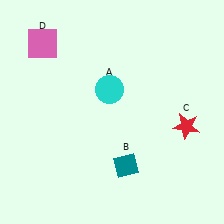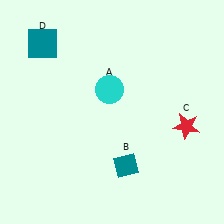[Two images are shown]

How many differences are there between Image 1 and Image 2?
There is 1 difference between the two images.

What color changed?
The square (D) changed from pink in Image 1 to teal in Image 2.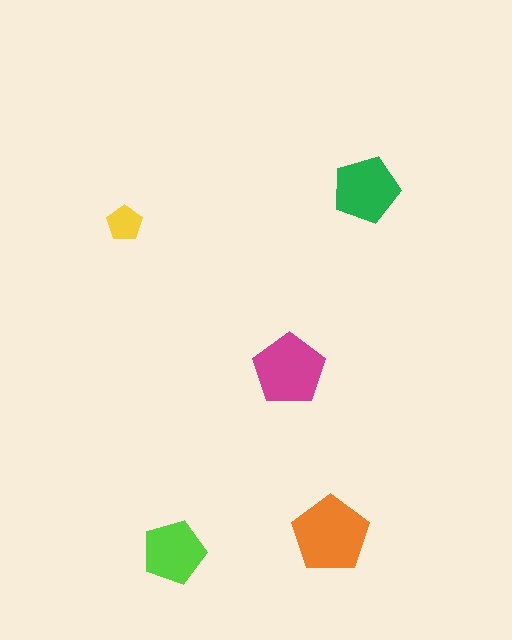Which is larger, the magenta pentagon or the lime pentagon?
The magenta one.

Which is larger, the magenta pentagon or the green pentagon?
The magenta one.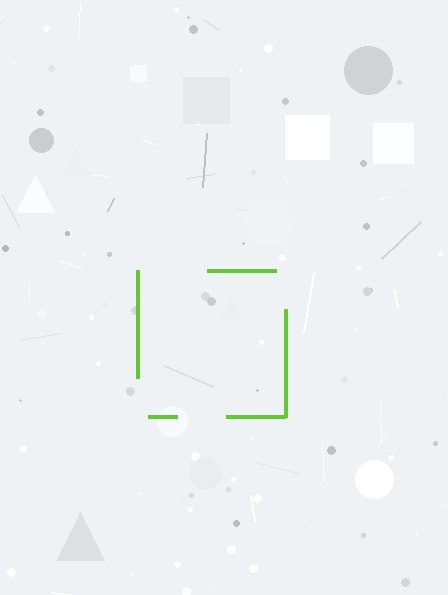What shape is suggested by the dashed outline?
The dashed outline suggests a square.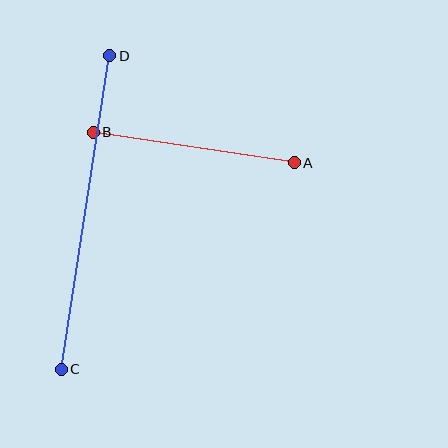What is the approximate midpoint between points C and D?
The midpoint is at approximately (85, 213) pixels.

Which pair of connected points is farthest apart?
Points C and D are farthest apart.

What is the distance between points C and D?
The distance is approximately 318 pixels.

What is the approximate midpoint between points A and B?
The midpoint is at approximately (194, 147) pixels.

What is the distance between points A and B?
The distance is approximately 203 pixels.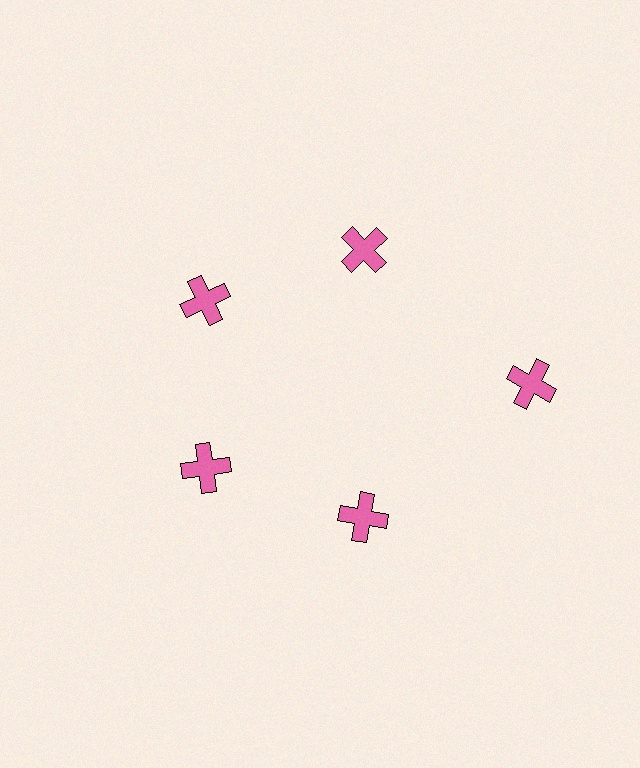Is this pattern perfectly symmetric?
No. The 5 pink crosses are arranged in a ring, but one element near the 3 o'clock position is pushed outward from the center, breaking the 5-fold rotational symmetry.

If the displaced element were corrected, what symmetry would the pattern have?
It would have 5-fold rotational symmetry — the pattern would map onto itself every 72 degrees.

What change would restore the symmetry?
The symmetry would be restored by moving it inward, back onto the ring so that all 5 crosses sit at equal angles and equal distance from the center.